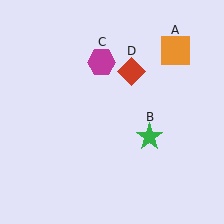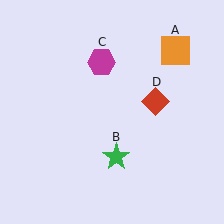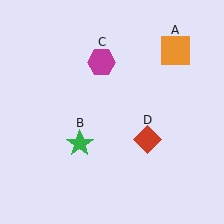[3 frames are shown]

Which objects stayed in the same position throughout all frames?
Orange square (object A) and magenta hexagon (object C) remained stationary.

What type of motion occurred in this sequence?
The green star (object B), red diamond (object D) rotated clockwise around the center of the scene.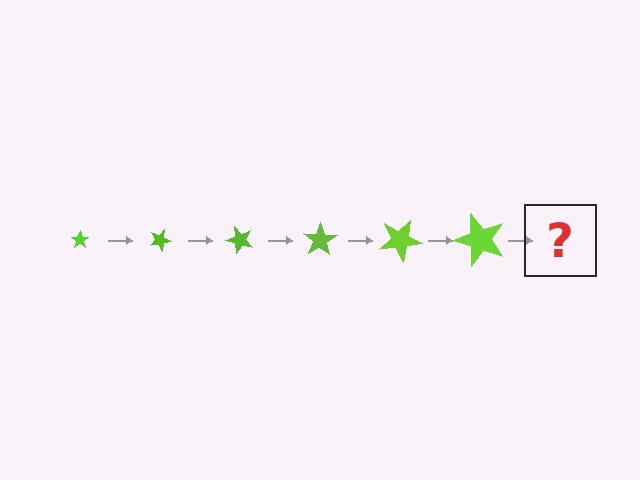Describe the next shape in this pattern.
It should be a star, larger than the previous one and rotated 150 degrees from the start.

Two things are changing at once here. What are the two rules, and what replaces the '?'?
The two rules are that the star grows larger each step and it rotates 25 degrees each step. The '?' should be a star, larger than the previous one and rotated 150 degrees from the start.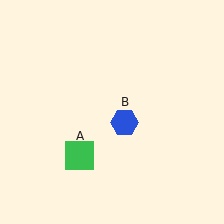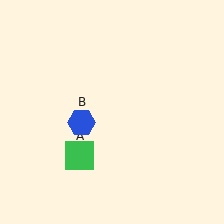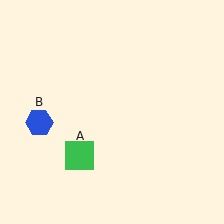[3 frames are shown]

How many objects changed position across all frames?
1 object changed position: blue hexagon (object B).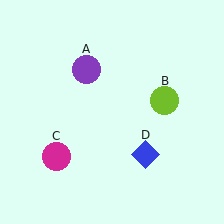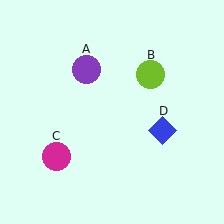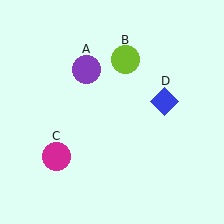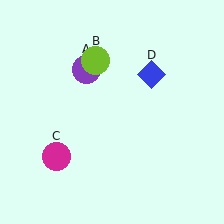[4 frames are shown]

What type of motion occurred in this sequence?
The lime circle (object B), blue diamond (object D) rotated counterclockwise around the center of the scene.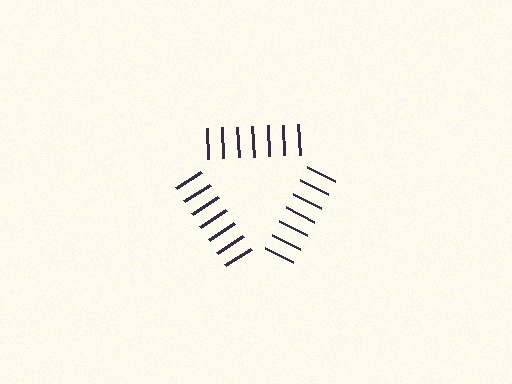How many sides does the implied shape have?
3 sides — the line-ends trace a triangle.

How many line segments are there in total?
21 — 7 along each of the 3 edges.